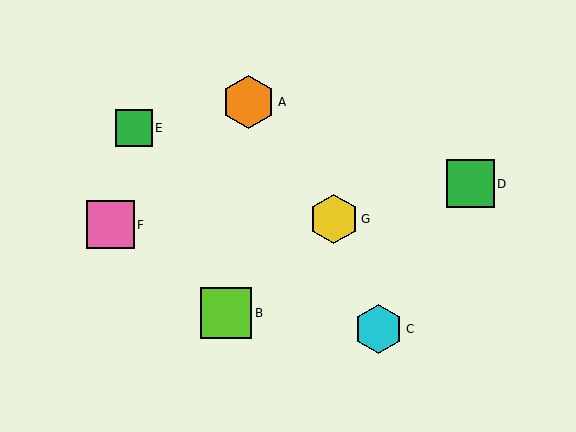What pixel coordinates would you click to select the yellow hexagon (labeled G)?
Click at (334, 219) to select the yellow hexagon G.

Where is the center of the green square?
The center of the green square is at (470, 184).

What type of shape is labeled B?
Shape B is a lime square.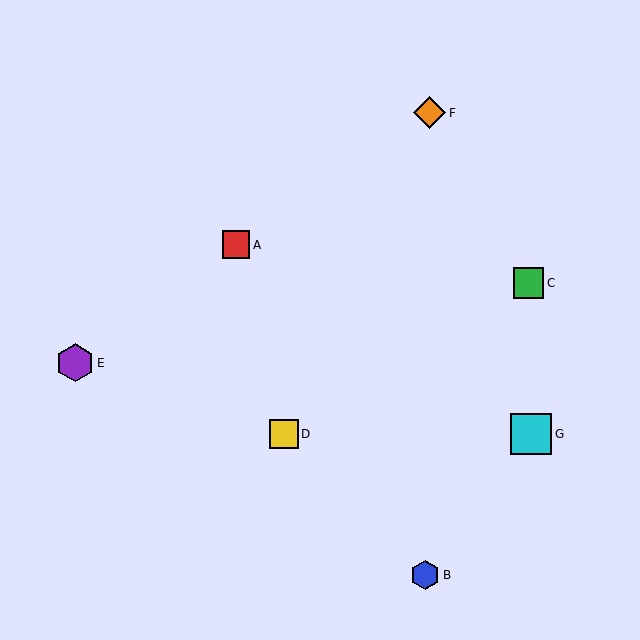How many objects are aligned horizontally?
2 objects (D, G) are aligned horizontally.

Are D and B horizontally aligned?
No, D is at y≈434 and B is at y≈575.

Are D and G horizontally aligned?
Yes, both are at y≈434.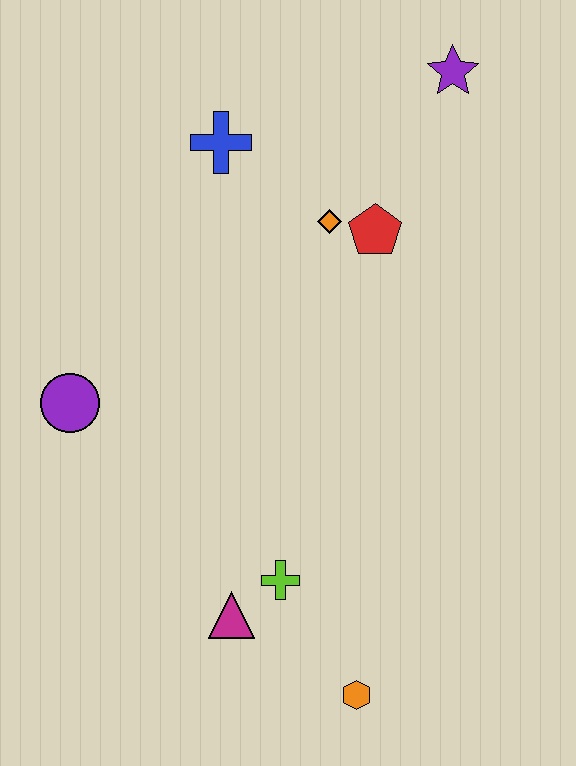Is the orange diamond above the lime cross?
Yes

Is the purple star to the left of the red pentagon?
No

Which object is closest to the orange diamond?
The red pentagon is closest to the orange diamond.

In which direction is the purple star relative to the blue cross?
The purple star is to the right of the blue cross.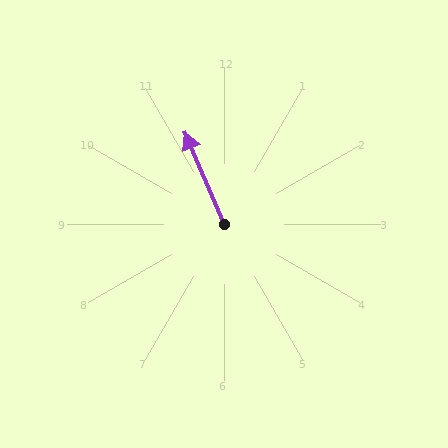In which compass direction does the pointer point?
Northwest.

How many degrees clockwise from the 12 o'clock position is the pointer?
Approximately 337 degrees.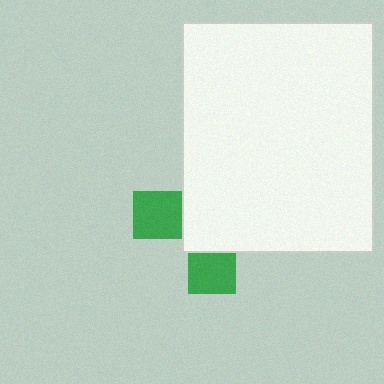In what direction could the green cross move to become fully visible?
The green cross could move toward the lower-left. That would shift it out from behind the white rectangle entirely.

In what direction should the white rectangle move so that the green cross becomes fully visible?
The white rectangle should move toward the upper-right. That is the shortest direction to clear the overlap and leave the green cross fully visible.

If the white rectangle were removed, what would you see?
You would see the complete green cross.